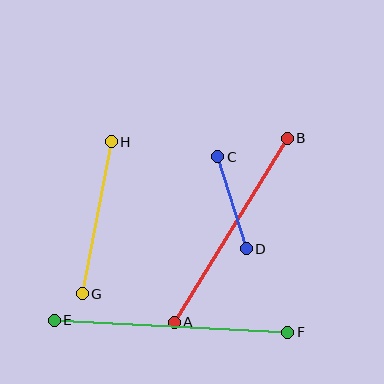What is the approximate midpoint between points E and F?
The midpoint is at approximately (171, 326) pixels.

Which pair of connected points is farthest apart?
Points E and F are farthest apart.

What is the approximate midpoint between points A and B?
The midpoint is at approximately (231, 230) pixels.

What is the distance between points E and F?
The distance is approximately 234 pixels.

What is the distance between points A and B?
The distance is approximately 216 pixels.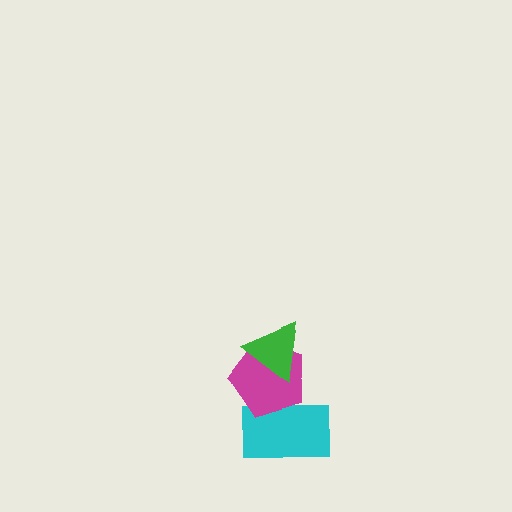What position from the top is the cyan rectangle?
The cyan rectangle is 3rd from the top.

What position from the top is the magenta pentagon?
The magenta pentagon is 2nd from the top.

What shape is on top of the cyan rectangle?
The magenta pentagon is on top of the cyan rectangle.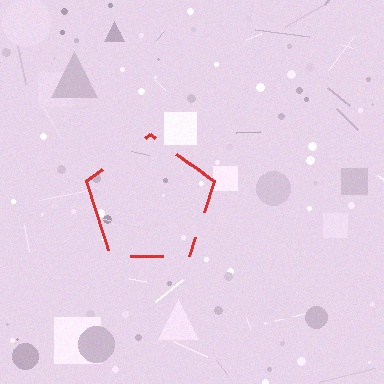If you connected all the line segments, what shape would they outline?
They would outline a pentagon.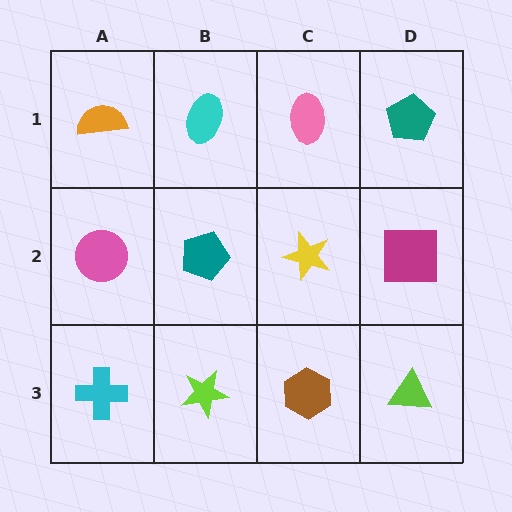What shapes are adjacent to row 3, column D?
A magenta square (row 2, column D), a brown hexagon (row 3, column C).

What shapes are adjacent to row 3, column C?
A yellow star (row 2, column C), a lime star (row 3, column B), a lime triangle (row 3, column D).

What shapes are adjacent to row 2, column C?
A pink ellipse (row 1, column C), a brown hexagon (row 3, column C), a teal pentagon (row 2, column B), a magenta square (row 2, column D).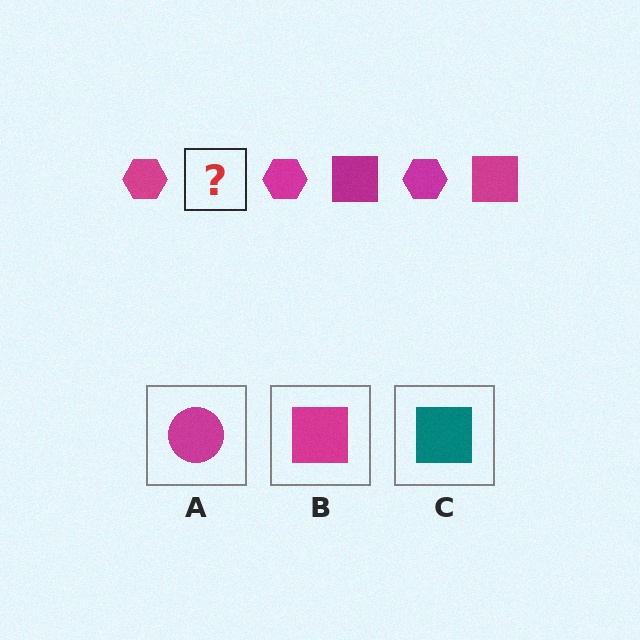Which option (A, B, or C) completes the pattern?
B.